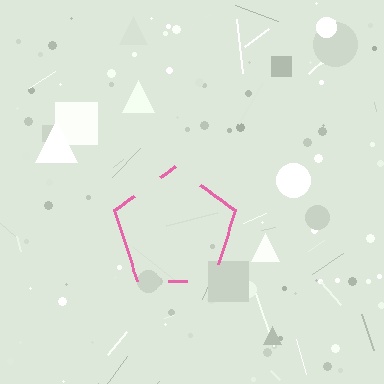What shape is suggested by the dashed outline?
The dashed outline suggests a pentagon.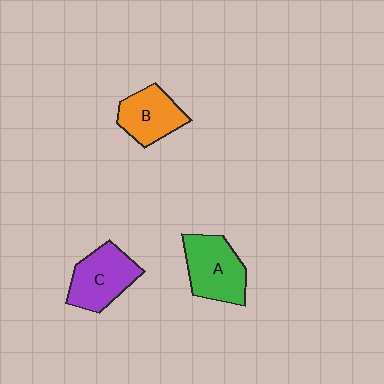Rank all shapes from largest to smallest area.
From largest to smallest: A (green), C (purple), B (orange).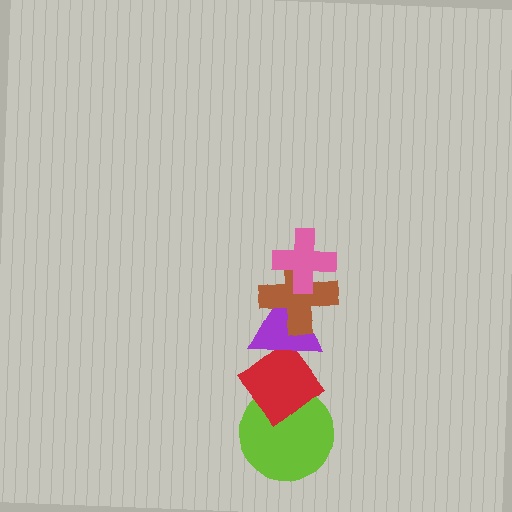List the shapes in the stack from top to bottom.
From top to bottom: the pink cross, the brown cross, the purple triangle, the red diamond, the lime circle.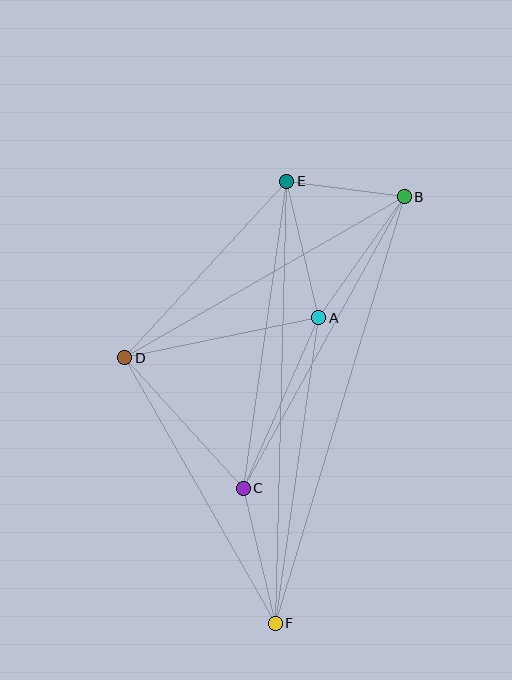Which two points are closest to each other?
Points B and E are closest to each other.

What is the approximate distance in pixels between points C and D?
The distance between C and D is approximately 177 pixels.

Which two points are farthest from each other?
Points B and F are farthest from each other.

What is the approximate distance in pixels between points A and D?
The distance between A and D is approximately 198 pixels.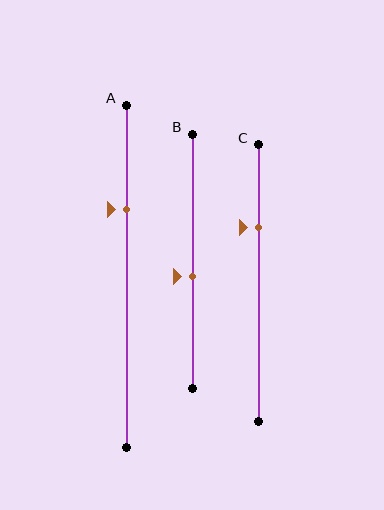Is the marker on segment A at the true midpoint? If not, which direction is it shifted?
No, the marker on segment A is shifted upward by about 20% of the segment length.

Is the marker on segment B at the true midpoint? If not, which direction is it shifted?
No, the marker on segment B is shifted downward by about 6% of the segment length.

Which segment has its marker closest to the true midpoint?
Segment B has its marker closest to the true midpoint.